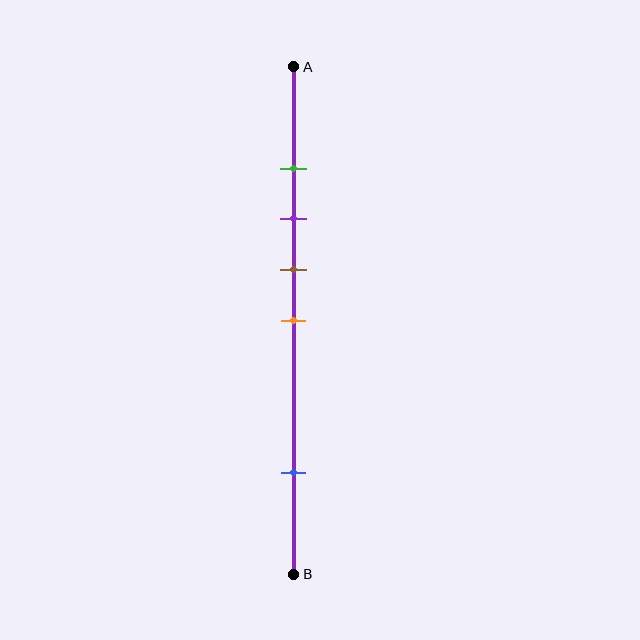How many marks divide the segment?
There are 5 marks dividing the segment.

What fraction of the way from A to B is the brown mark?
The brown mark is approximately 40% (0.4) of the way from A to B.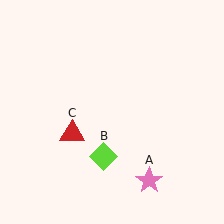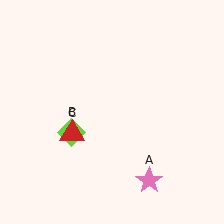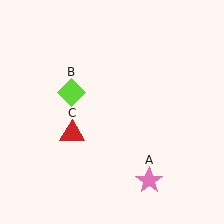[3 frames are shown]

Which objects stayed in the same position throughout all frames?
Pink star (object A) and red triangle (object C) remained stationary.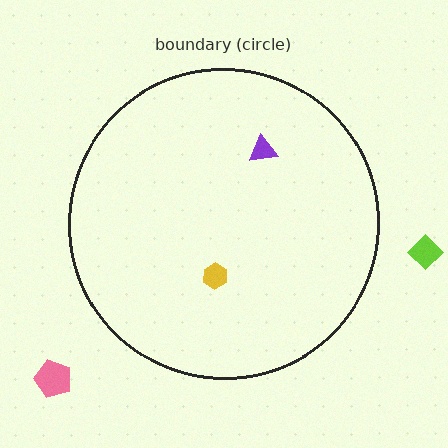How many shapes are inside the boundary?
2 inside, 2 outside.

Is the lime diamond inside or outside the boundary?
Outside.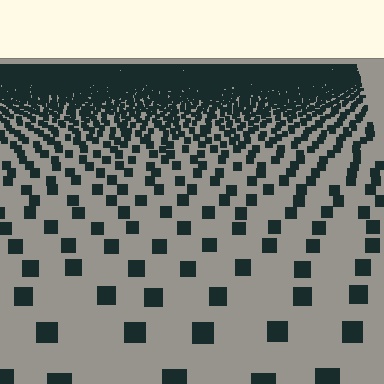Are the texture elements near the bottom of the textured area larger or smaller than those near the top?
Larger. Near the bottom, elements are closer to the viewer and appear at a bigger on-screen size.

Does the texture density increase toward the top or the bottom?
Density increases toward the top.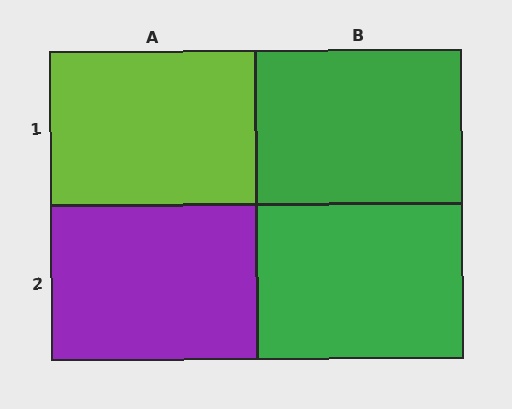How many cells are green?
2 cells are green.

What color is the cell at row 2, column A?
Purple.